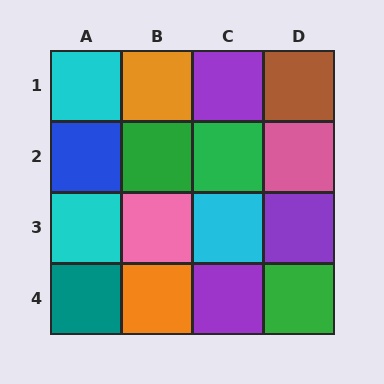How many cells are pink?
2 cells are pink.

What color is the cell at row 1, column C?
Purple.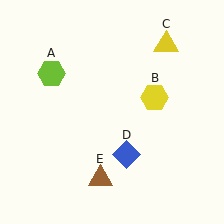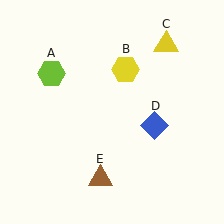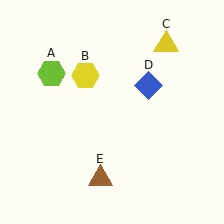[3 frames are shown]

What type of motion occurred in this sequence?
The yellow hexagon (object B), blue diamond (object D) rotated counterclockwise around the center of the scene.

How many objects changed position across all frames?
2 objects changed position: yellow hexagon (object B), blue diamond (object D).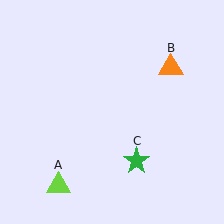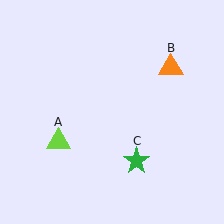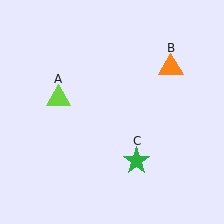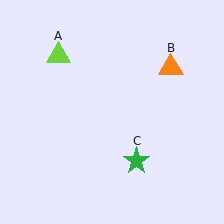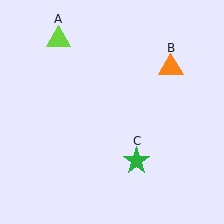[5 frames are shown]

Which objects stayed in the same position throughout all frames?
Orange triangle (object B) and green star (object C) remained stationary.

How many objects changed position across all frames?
1 object changed position: lime triangle (object A).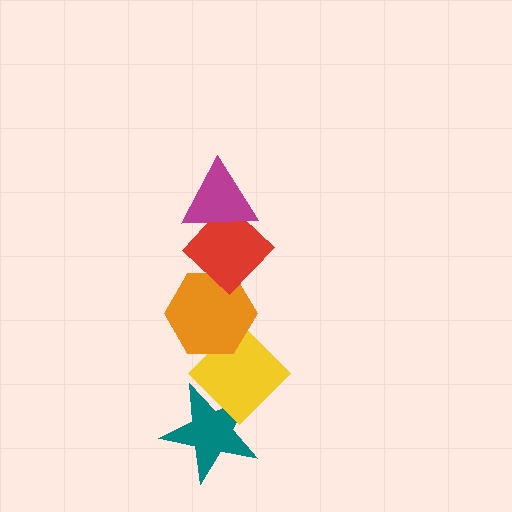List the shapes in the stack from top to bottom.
From top to bottom: the magenta triangle, the red diamond, the orange hexagon, the yellow diamond, the teal star.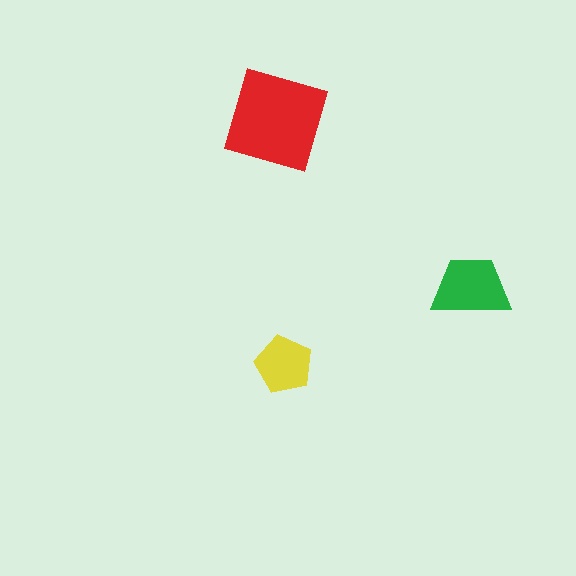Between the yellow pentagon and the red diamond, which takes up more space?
The red diamond.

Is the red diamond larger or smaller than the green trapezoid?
Larger.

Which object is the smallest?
The yellow pentagon.